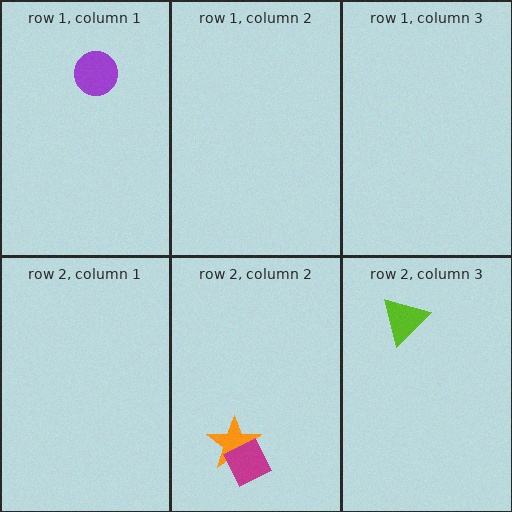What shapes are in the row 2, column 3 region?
The lime triangle.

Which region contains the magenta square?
The row 2, column 2 region.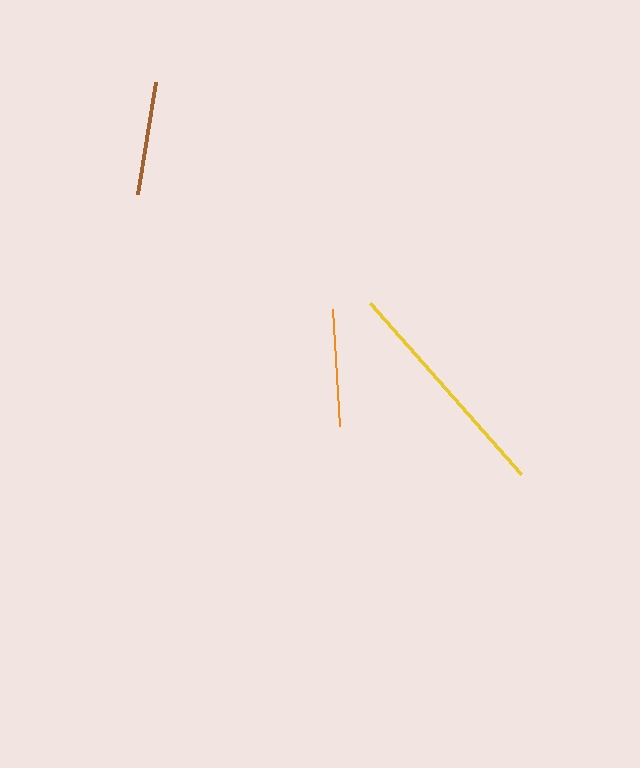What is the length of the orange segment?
The orange segment is approximately 117 pixels long.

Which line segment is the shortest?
The brown line is the shortest at approximately 114 pixels.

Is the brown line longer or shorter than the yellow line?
The yellow line is longer than the brown line.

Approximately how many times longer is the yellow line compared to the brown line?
The yellow line is approximately 2.0 times the length of the brown line.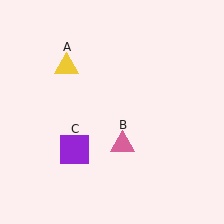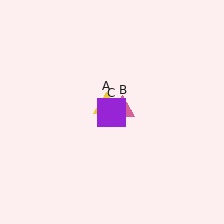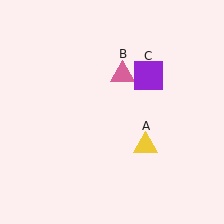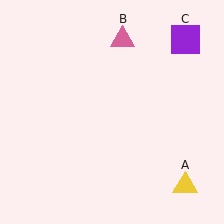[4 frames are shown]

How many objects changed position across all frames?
3 objects changed position: yellow triangle (object A), pink triangle (object B), purple square (object C).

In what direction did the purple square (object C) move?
The purple square (object C) moved up and to the right.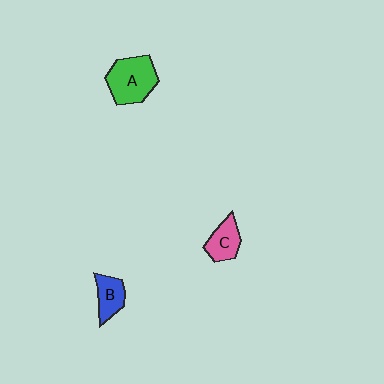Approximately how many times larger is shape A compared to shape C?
Approximately 1.7 times.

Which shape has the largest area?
Shape A (green).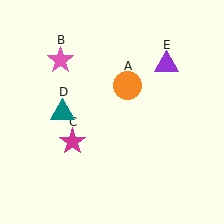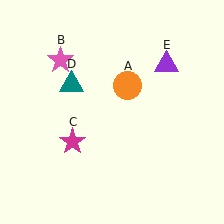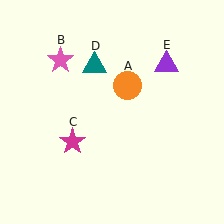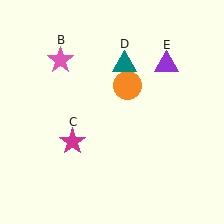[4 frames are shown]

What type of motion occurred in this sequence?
The teal triangle (object D) rotated clockwise around the center of the scene.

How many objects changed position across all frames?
1 object changed position: teal triangle (object D).